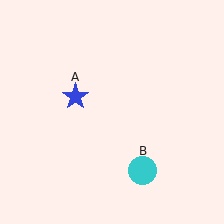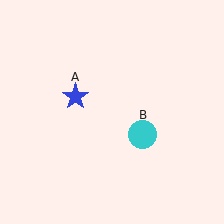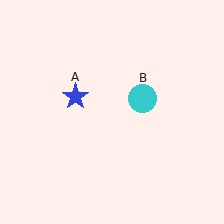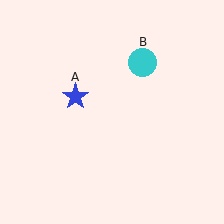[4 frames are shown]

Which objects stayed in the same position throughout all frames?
Blue star (object A) remained stationary.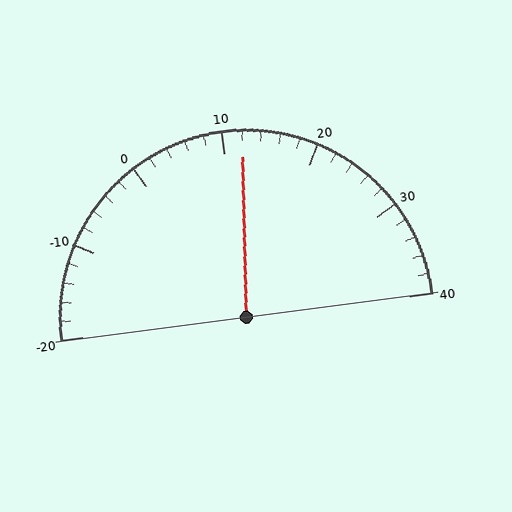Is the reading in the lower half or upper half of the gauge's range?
The reading is in the upper half of the range (-20 to 40).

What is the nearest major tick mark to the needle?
The nearest major tick mark is 10.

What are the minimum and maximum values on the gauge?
The gauge ranges from -20 to 40.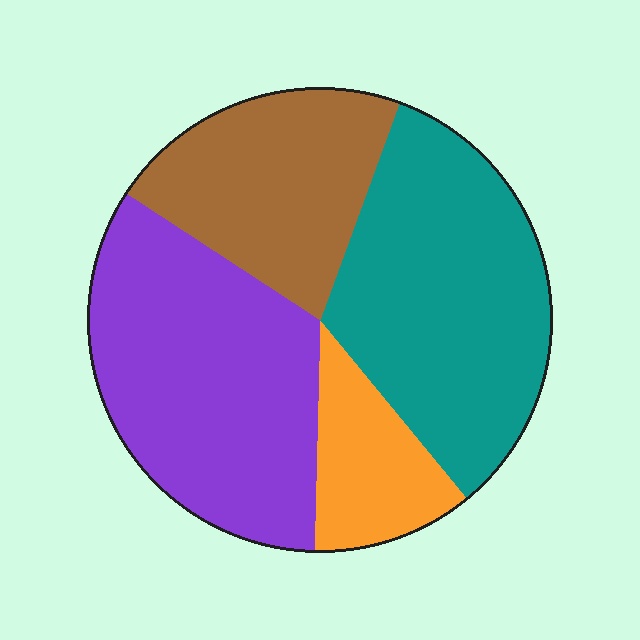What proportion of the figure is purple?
Purple covers 34% of the figure.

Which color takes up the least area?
Orange, at roughly 10%.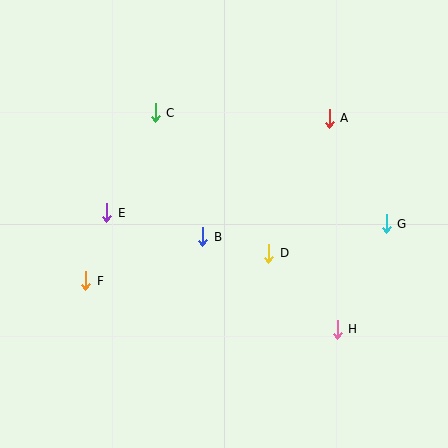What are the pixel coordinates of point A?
Point A is at (329, 118).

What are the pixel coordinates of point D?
Point D is at (269, 253).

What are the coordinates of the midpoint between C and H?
The midpoint between C and H is at (246, 221).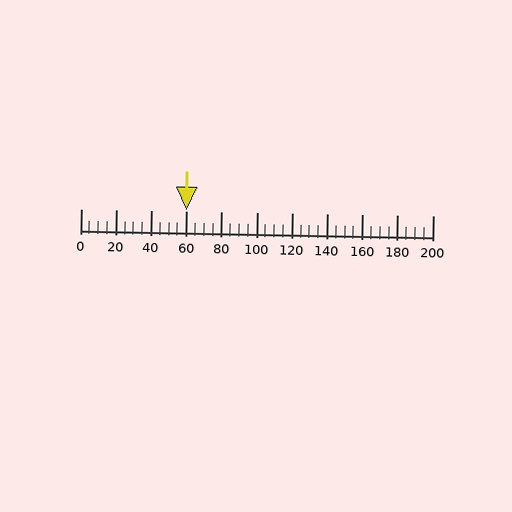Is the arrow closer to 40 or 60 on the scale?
The arrow is closer to 60.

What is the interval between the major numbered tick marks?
The major tick marks are spaced 20 units apart.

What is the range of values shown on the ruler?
The ruler shows values from 0 to 200.